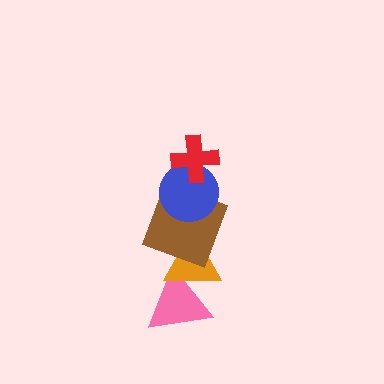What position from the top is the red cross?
The red cross is 1st from the top.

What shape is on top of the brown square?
The blue circle is on top of the brown square.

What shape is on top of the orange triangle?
The brown square is on top of the orange triangle.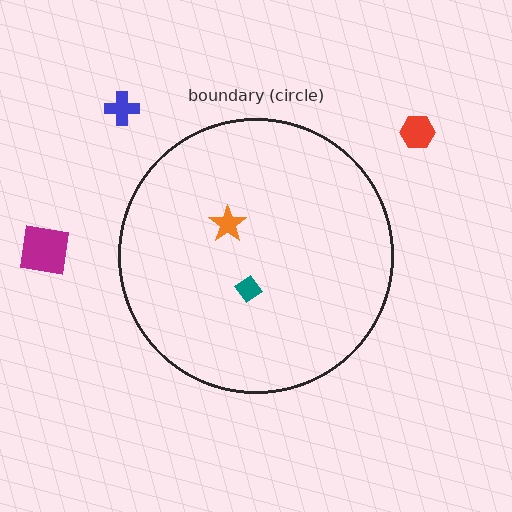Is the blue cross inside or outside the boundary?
Outside.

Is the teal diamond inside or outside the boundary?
Inside.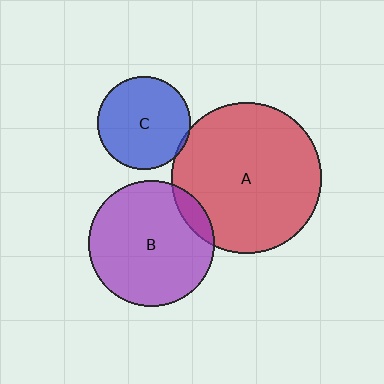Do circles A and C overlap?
Yes.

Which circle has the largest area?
Circle A (red).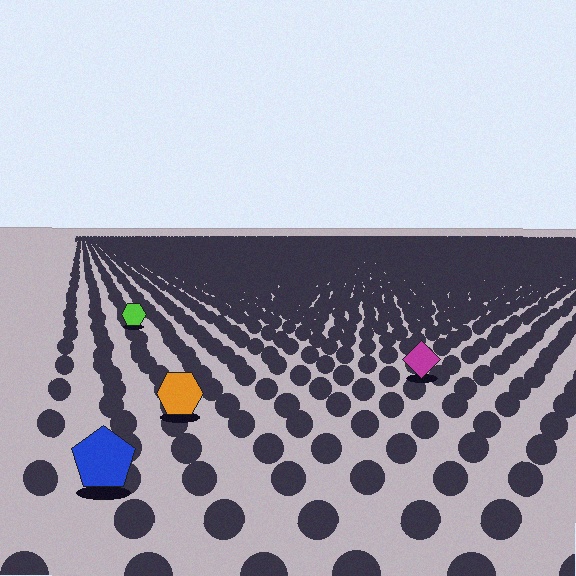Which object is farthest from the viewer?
The lime hexagon is farthest from the viewer. It appears smaller and the ground texture around it is denser.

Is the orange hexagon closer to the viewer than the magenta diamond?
Yes. The orange hexagon is closer — you can tell from the texture gradient: the ground texture is coarser near it.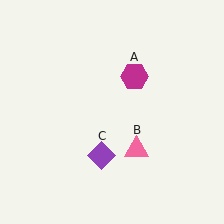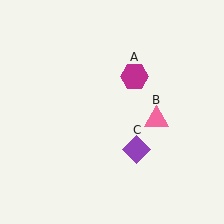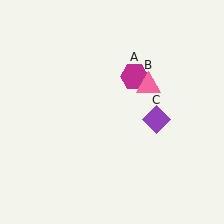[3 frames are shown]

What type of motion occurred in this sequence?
The pink triangle (object B), purple diamond (object C) rotated counterclockwise around the center of the scene.